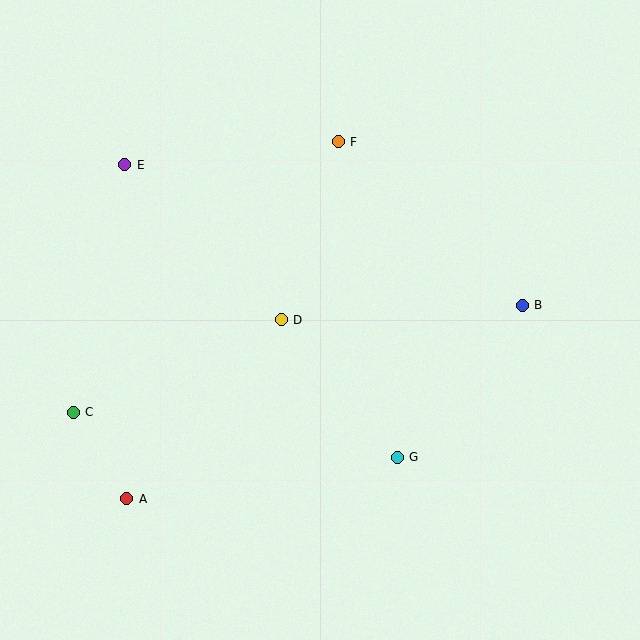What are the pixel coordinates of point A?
Point A is at (127, 499).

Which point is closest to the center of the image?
Point D at (281, 320) is closest to the center.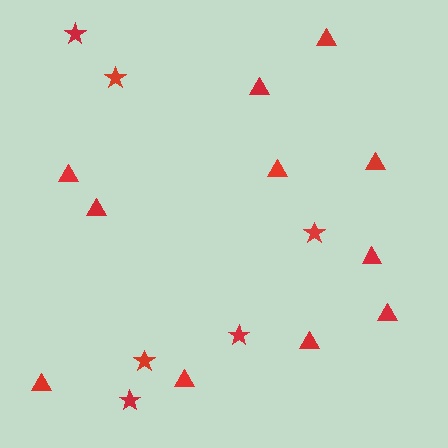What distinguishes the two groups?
There are 2 groups: one group of triangles (11) and one group of stars (6).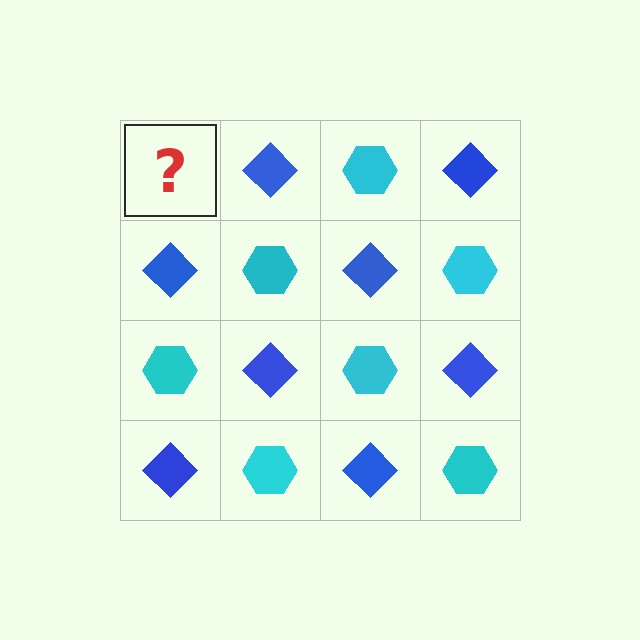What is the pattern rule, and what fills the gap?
The rule is that it alternates cyan hexagon and blue diamond in a checkerboard pattern. The gap should be filled with a cyan hexagon.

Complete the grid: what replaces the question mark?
The question mark should be replaced with a cyan hexagon.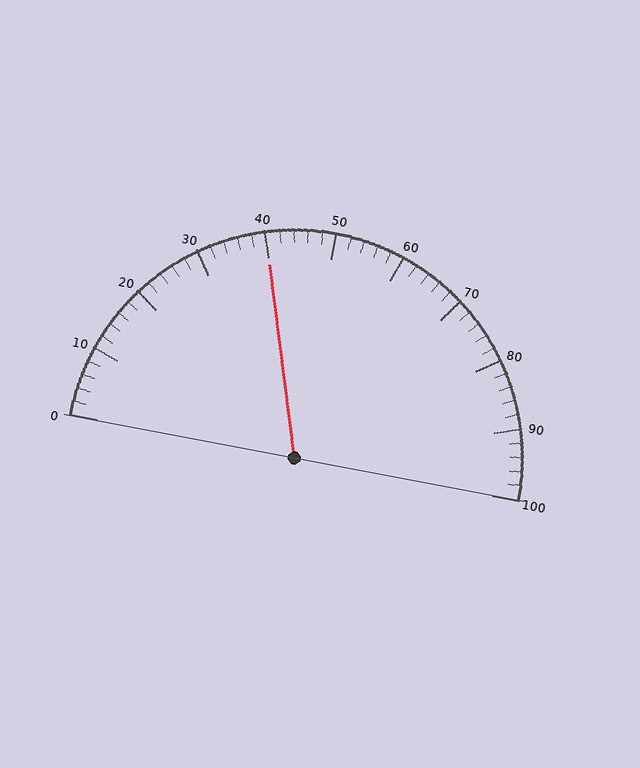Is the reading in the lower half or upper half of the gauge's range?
The reading is in the lower half of the range (0 to 100).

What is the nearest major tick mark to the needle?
The nearest major tick mark is 40.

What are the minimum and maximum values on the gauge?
The gauge ranges from 0 to 100.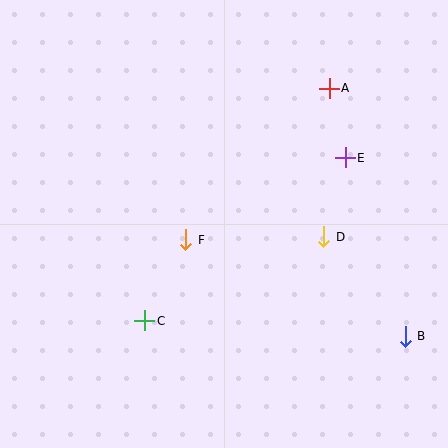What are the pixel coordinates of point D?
Point D is at (324, 237).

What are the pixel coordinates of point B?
Point B is at (405, 336).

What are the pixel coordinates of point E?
Point E is at (345, 158).